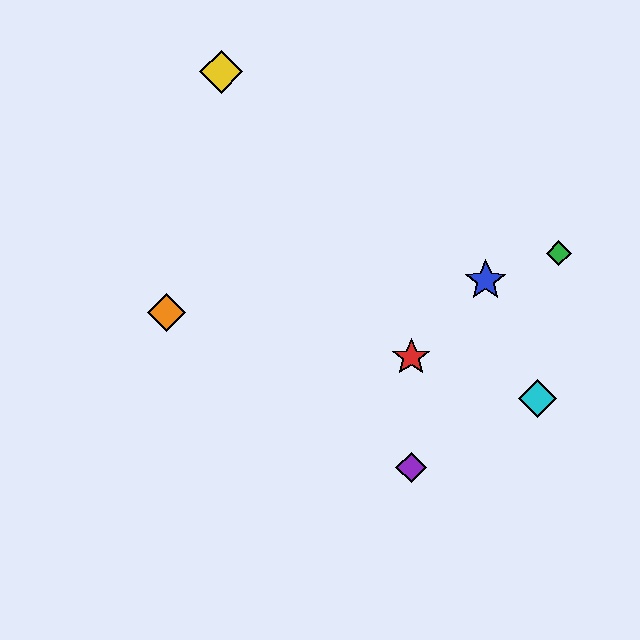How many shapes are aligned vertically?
2 shapes (the red star, the purple diamond) are aligned vertically.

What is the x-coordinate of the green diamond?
The green diamond is at x≈559.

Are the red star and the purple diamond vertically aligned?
Yes, both are at x≈411.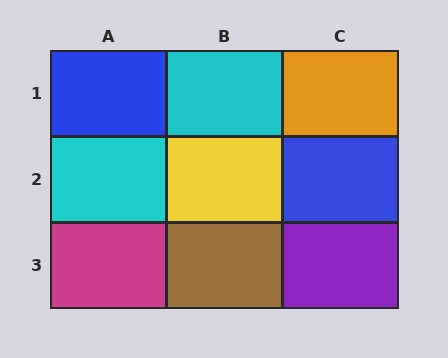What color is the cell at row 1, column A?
Blue.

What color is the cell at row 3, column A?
Magenta.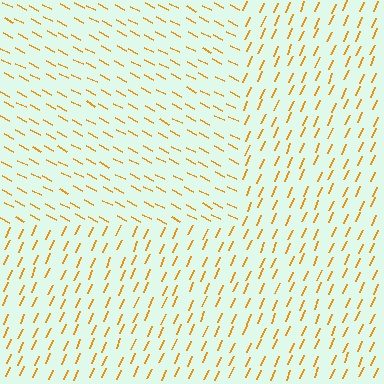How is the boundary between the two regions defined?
The boundary is defined purely by a change in line orientation (approximately 86 degrees difference). All lines are the same color and thickness.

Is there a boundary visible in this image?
Yes, there is a texture boundary formed by a change in line orientation.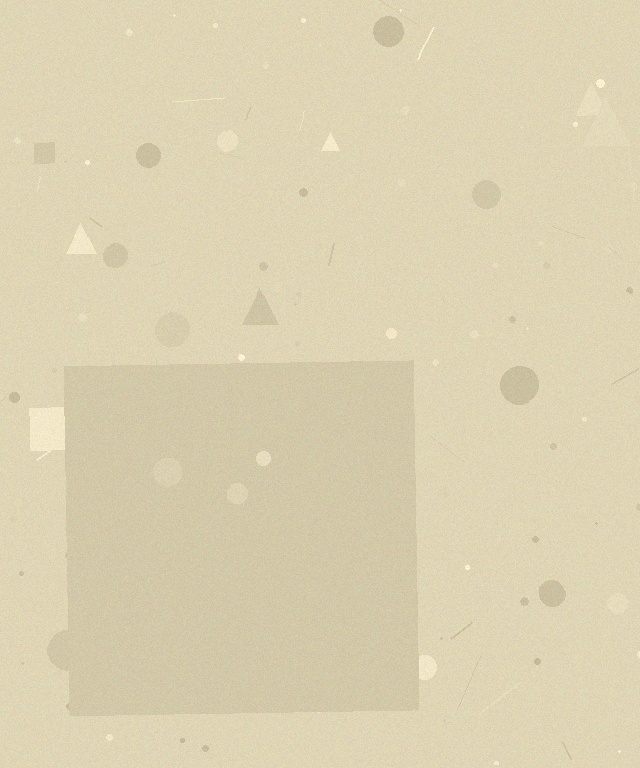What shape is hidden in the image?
A square is hidden in the image.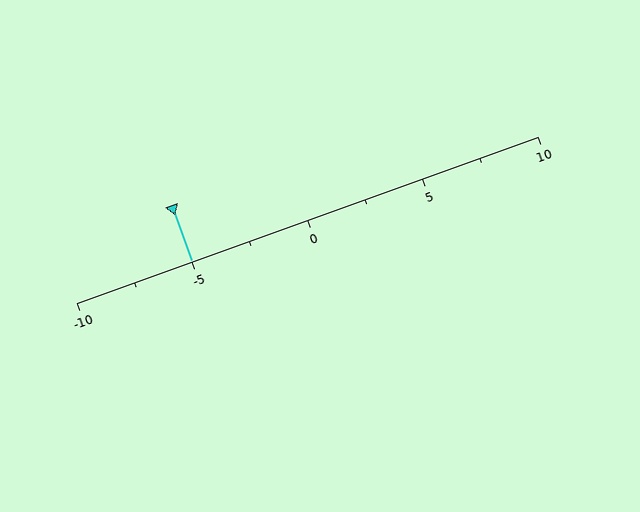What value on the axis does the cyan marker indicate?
The marker indicates approximately -5.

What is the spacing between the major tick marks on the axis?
The major ticks are spaced 5 apart.